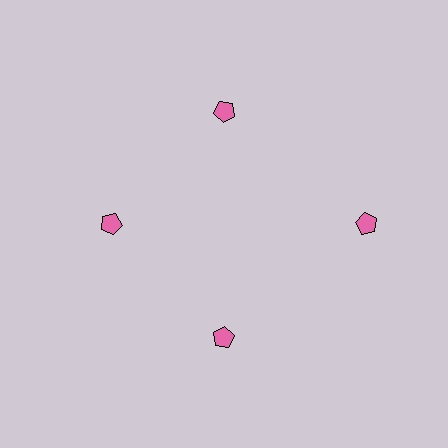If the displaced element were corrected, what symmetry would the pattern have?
It would have 4-fold rotational symmetry — the pattern would map onto itself every 90 degrees.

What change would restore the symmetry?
The symmetry would be restored by moving it inward, back onto the ring so that all 4 pentagons sit at equal angles and equal distance from the center.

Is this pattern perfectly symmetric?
No. The 4 pink pentagons are arranged in a ring, but one element near the 3 o'clock position is pushed outward from the center, breaking the 4-fold rotational symmetry.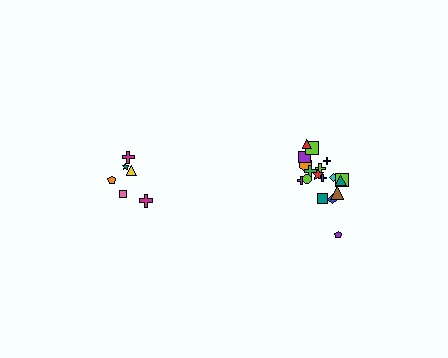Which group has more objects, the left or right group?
The right group.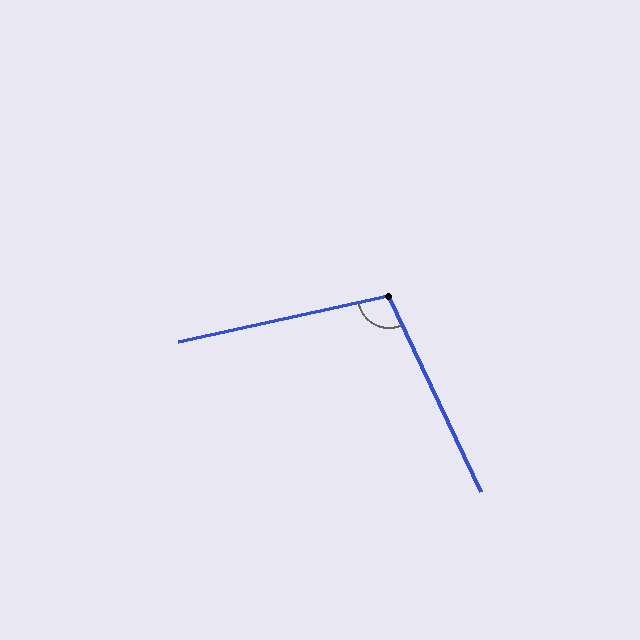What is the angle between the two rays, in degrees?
Approximately 103 degrees.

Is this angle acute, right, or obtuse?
It is obtuse.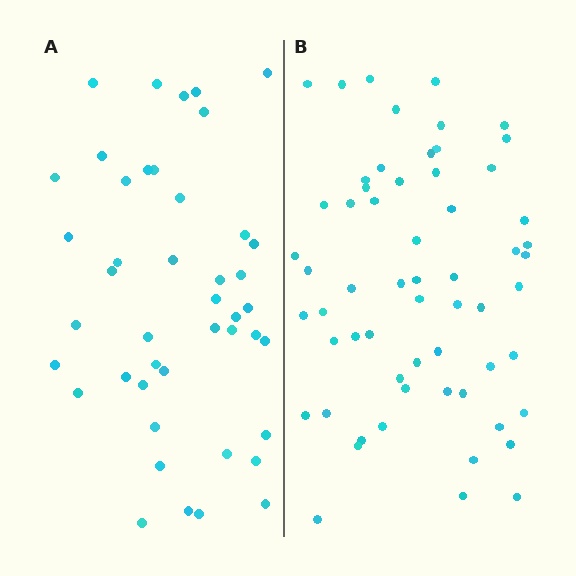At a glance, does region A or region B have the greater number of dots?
Region B (the right region) has more dots.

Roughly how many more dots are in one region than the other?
Region B has approximately 15 more dots than region A.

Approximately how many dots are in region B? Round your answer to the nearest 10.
About 60 dots.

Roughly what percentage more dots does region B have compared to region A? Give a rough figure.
About 35% more.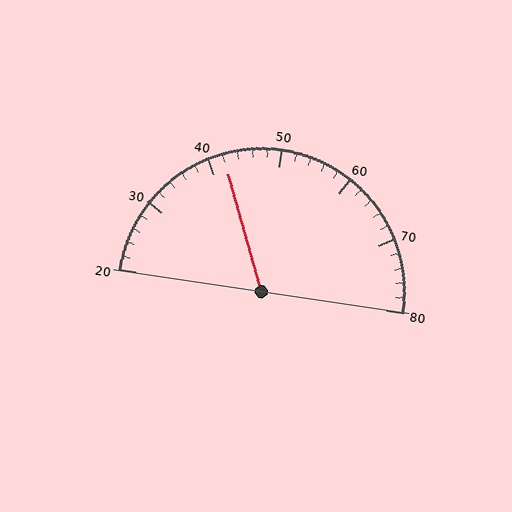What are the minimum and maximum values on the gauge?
The gauge ranges from 20 to 80.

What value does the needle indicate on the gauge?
The needle indicates approximately 42.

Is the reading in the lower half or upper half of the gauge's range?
The reading is in the lower half of the range (20 to 80).